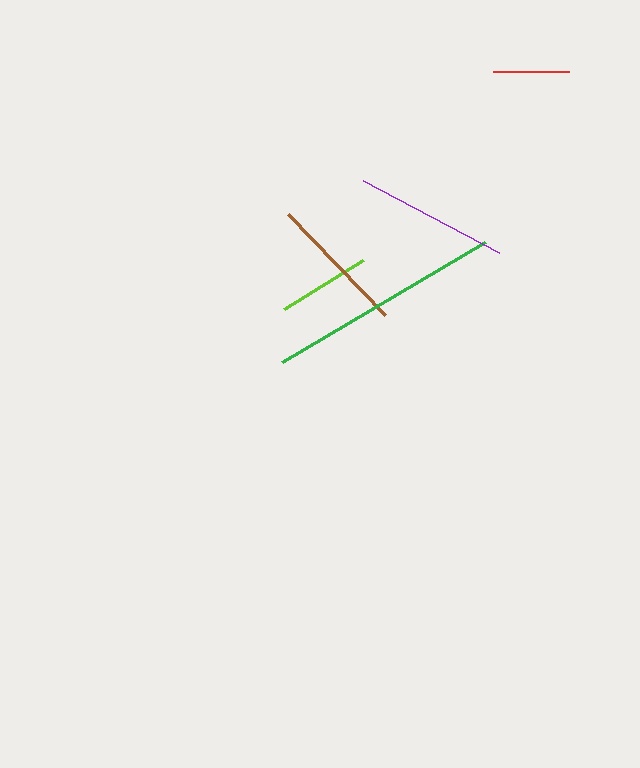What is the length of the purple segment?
The purple segment is approximately 154 pixels long.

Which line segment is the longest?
The green line is the longest at approximately 236 pixels.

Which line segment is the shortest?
The red line is the shortest at approximately 77 pixels.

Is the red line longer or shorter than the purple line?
The purple line is longer than the red line.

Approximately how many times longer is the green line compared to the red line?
The green line is approximately 3.1 times the length of the red line.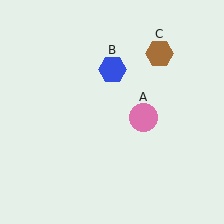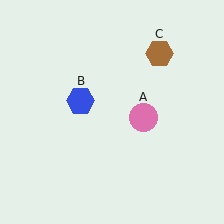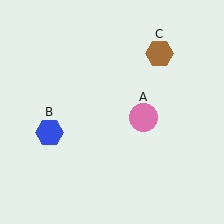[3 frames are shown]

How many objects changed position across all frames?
1 object changed position: blue hexagon (object B).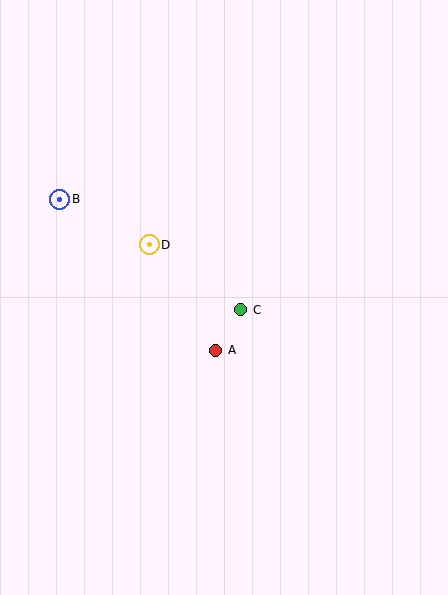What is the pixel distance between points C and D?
The distance between C and D is 112 pixels.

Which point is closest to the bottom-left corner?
Point A is closest to the bottom-left corner.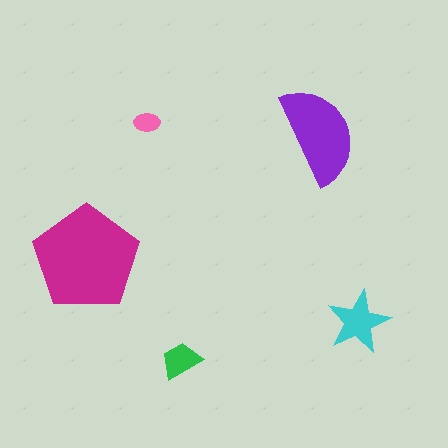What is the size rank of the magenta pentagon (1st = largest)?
1st.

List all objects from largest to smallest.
The magenta pentagon, the purple semicircle, the cyan star, the green trapezoid, the pink ellipse.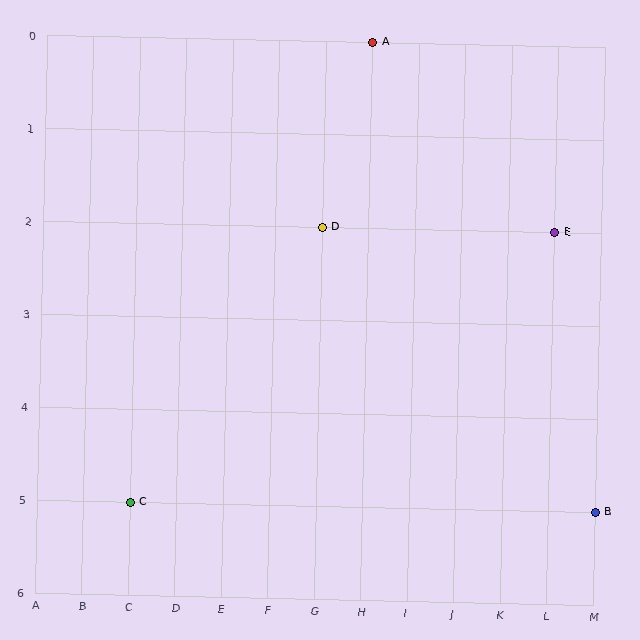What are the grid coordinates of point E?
Point E is at grid coordinates (L, 2).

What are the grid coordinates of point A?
Point A is at grid coordinates (H, 0).